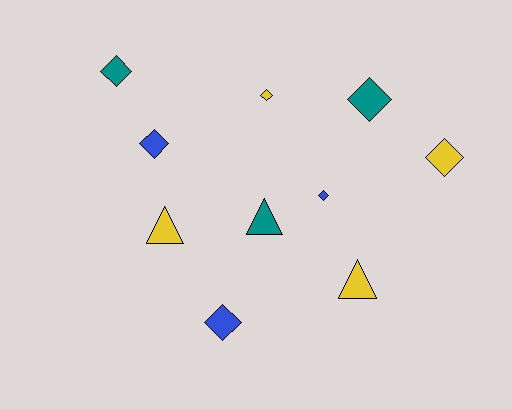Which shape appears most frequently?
Diamond, with 7 objects.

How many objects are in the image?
There are 10 objects.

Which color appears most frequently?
Yellow, with 4 objects.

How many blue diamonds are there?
There are 3 blue diamonds.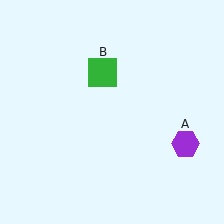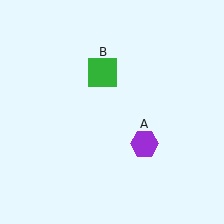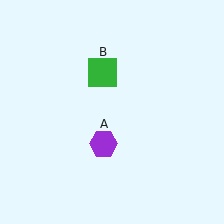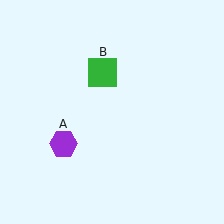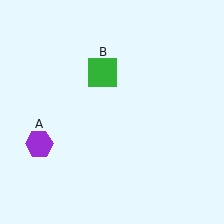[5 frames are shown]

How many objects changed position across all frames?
1 object changed position: purple hexagon (object A).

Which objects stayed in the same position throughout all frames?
Green square (object B) remained stationary.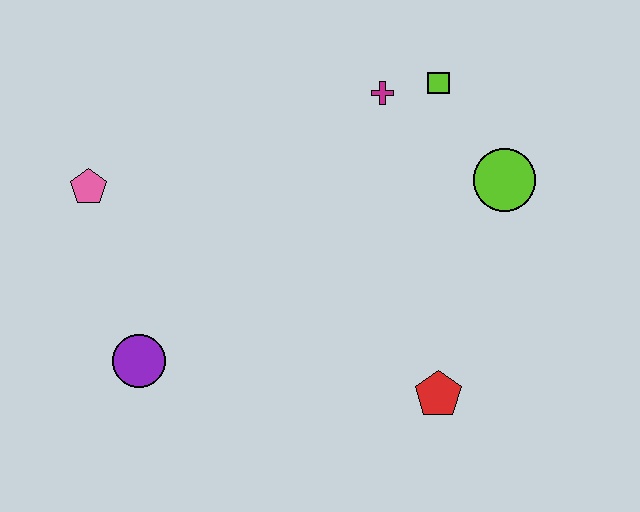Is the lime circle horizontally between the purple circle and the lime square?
No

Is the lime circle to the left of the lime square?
No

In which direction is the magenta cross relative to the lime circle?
The magenta cross is to the left of the lime circle.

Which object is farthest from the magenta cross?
The purple circle is farthest from the magenta cross.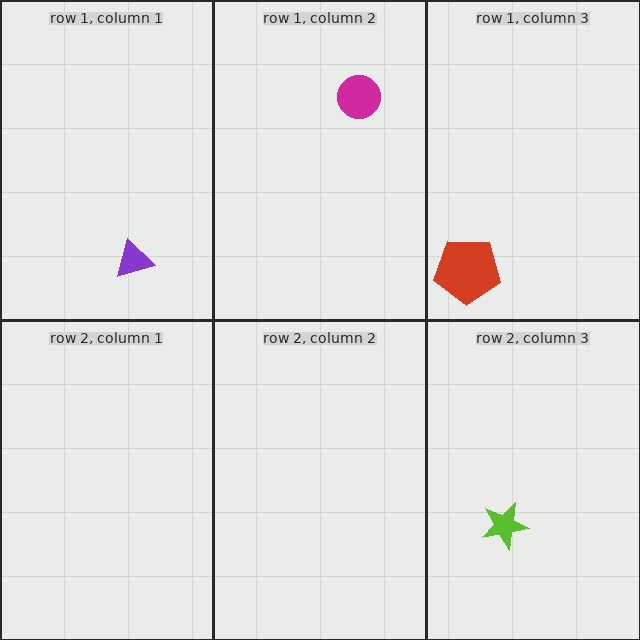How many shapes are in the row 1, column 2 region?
1.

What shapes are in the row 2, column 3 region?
The lime star.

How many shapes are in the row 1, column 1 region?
1.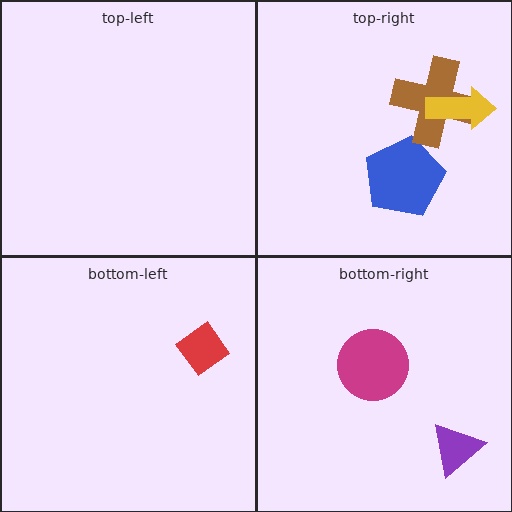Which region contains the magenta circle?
The bottom-right region.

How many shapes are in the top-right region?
3.